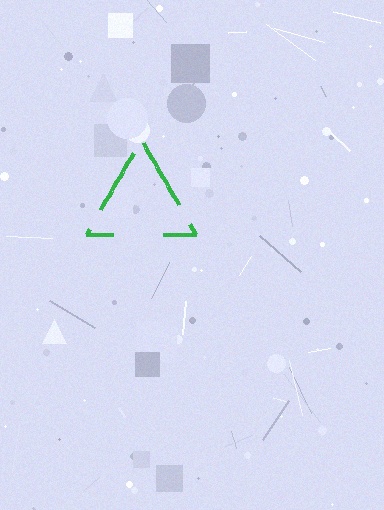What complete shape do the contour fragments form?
The contour fragments form a triangle.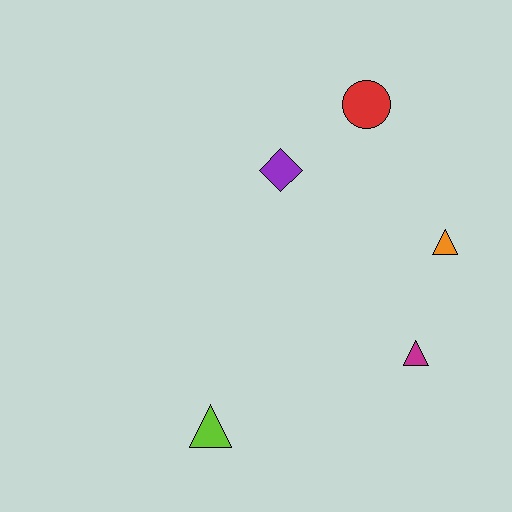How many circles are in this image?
There is 1 circle.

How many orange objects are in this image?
There is 1 orange object.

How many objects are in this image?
There are 5 objects.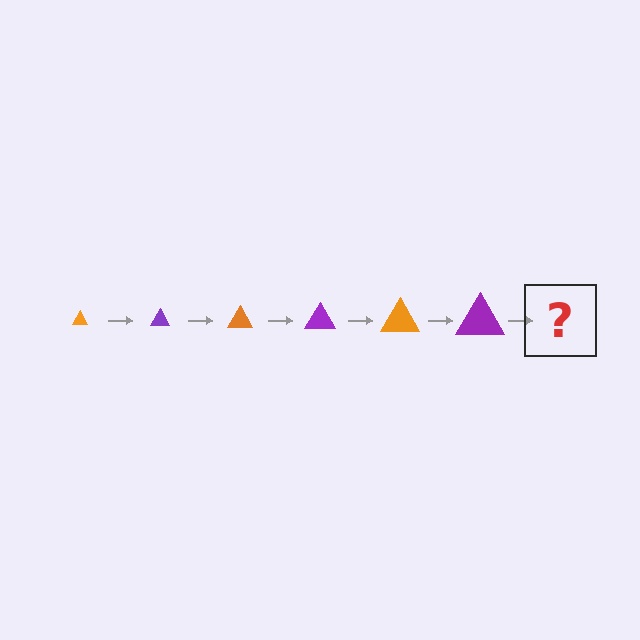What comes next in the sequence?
The next element should be an orange triangle, larger than the previous one.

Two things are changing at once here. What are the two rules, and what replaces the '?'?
The two rules are that the triangle grows larger each step and the color cycles through orange and purple. The '?' should be an orange triangle, larger than the previous one.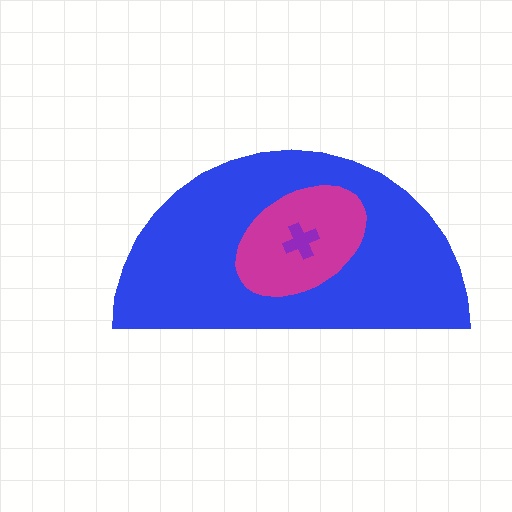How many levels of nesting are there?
3.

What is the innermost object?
The purple cross.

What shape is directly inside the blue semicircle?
The magenta ellipse.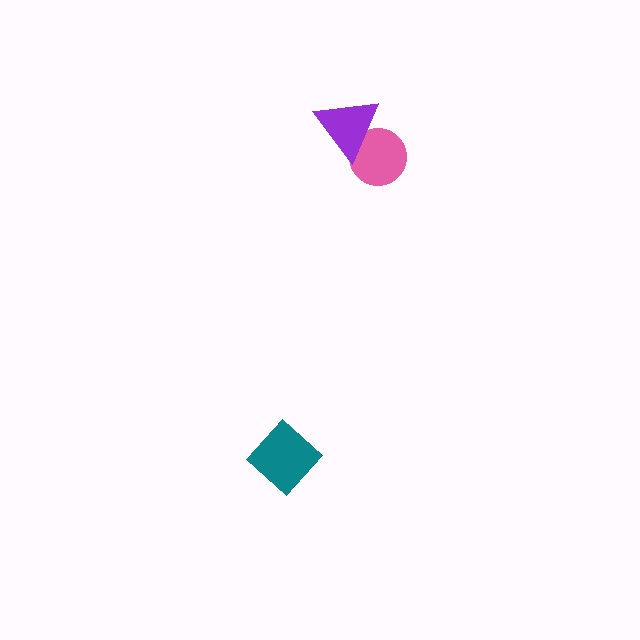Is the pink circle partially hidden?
Yes, it is partially covered by another shape.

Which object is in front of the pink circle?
The purple triangle is in front of the pink circle.